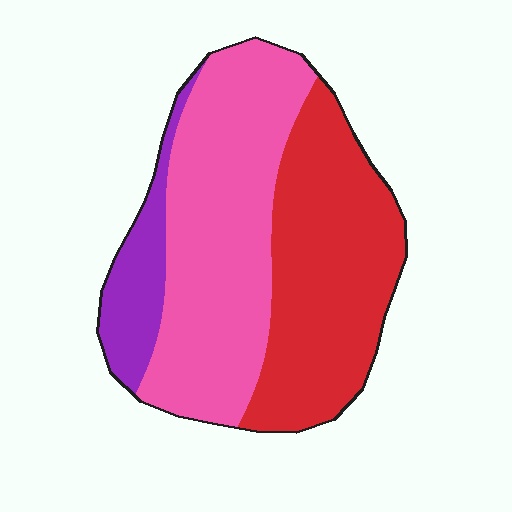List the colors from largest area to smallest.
From largest to smallest: pink, red, purple.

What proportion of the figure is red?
Red covers 41% of the figure.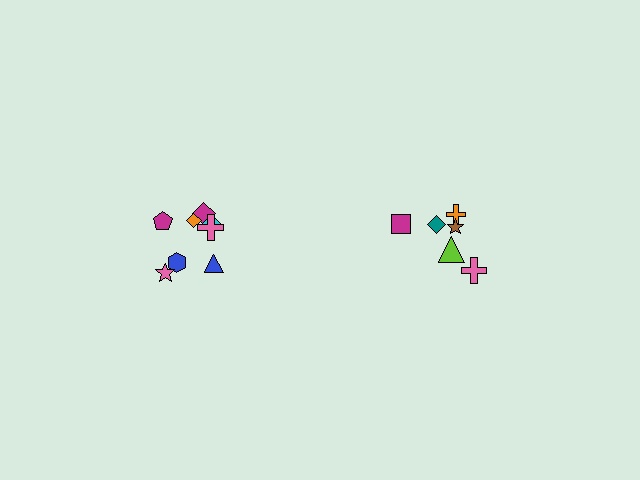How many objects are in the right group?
There are 6 objects.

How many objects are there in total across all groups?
There are 14 objects.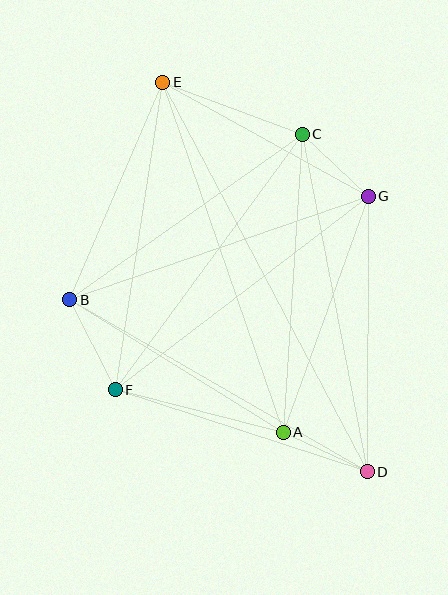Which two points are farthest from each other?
Points D and E are farthest from each other.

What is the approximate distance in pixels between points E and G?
The distance between E and G is approximately 235 pixels.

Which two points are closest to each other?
Points C and G are closest to each other.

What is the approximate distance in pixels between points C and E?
The distance between C and E is approximately 149 pixels.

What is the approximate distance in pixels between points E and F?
The distance between E and F is approximately 311 pixels.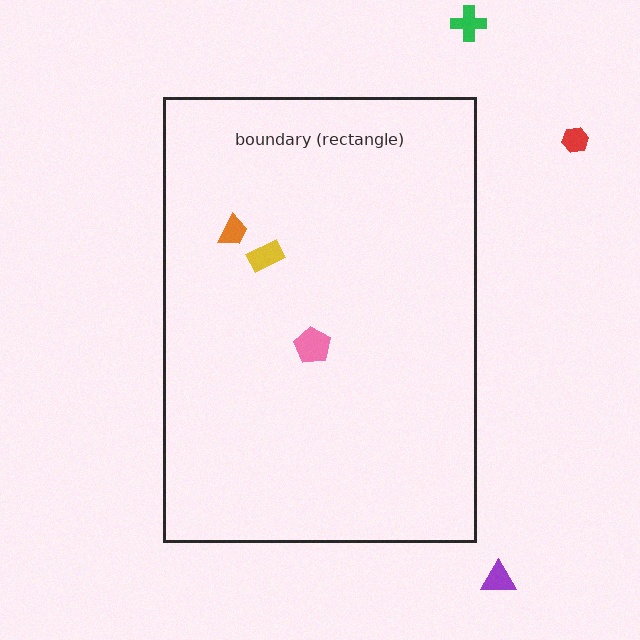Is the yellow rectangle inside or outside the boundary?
Inside.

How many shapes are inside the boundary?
3 inside, 3 outside.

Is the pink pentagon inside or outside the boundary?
Inside.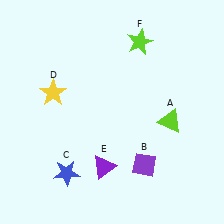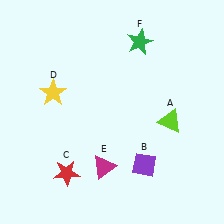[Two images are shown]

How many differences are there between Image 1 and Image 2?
There are 3 differences between the two images.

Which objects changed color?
C changed from blue to red. E changed from purple to magenta. F changed from lime to green.